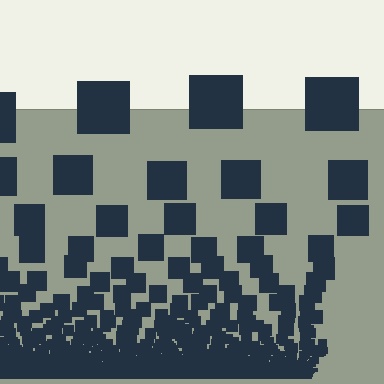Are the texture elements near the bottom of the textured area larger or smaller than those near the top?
Smaller. The gradient is inverted — elements near the bottom are smaller and denser.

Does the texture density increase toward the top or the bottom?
Density increases toward the bottom.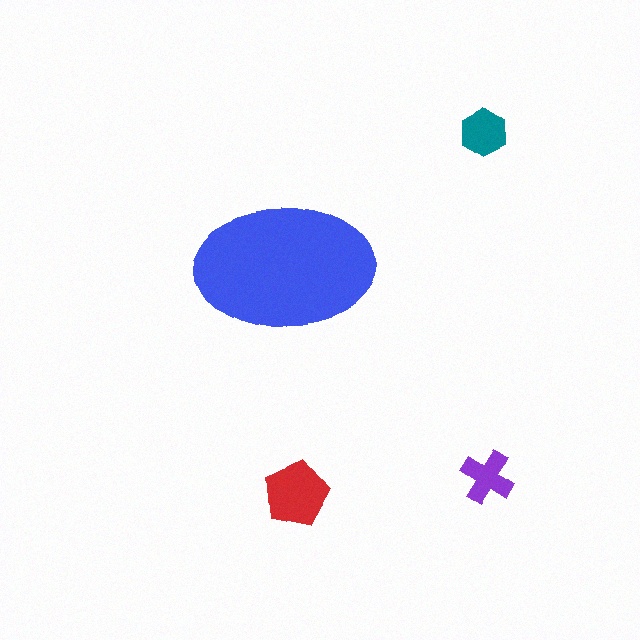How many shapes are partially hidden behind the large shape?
0 shapes are partially hidden.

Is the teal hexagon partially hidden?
No, the teal hexagon is fully visible.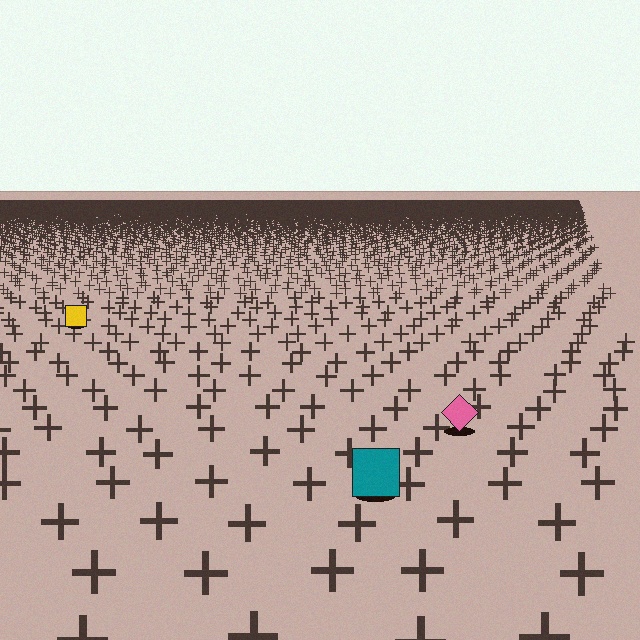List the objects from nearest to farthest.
From nearest to farthest: the teal square, the pink diamond, the yellow square.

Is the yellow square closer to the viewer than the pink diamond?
No. The pink diamond is closer — you can tell from the texture gradient: the ground texture is coarser near it.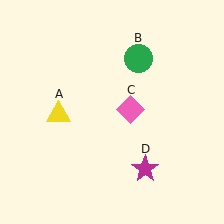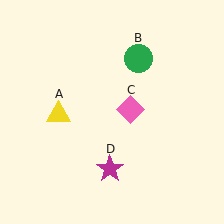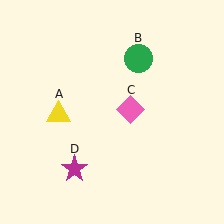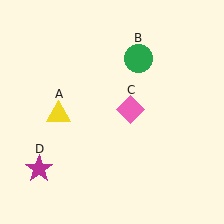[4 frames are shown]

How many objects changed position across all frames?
1 object changed position: magenta star (object D).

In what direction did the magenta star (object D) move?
The magenta star (object D) moved left.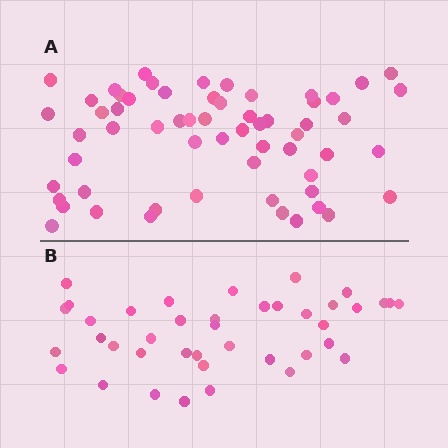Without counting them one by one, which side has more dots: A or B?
Region A (the top region) has more dots.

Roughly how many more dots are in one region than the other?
Region A has approximately 20 more dots than region B.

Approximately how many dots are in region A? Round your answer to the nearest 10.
About 60 dots.